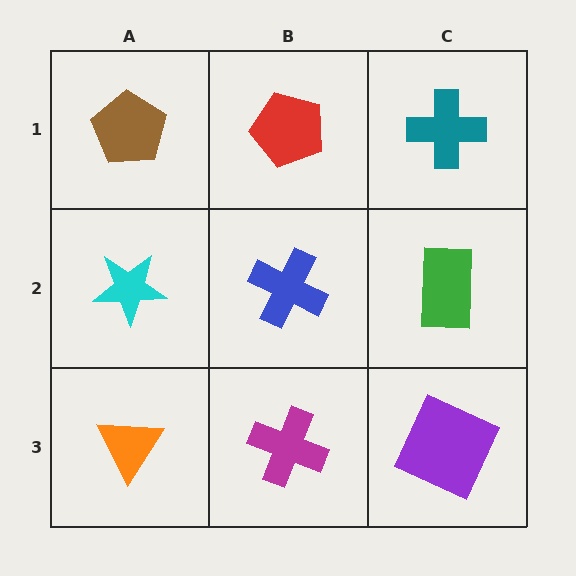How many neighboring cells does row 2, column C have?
3.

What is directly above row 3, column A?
A cyan star.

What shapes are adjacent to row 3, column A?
A cyan star (row 2, column A), a magenta cross (row 3, column B).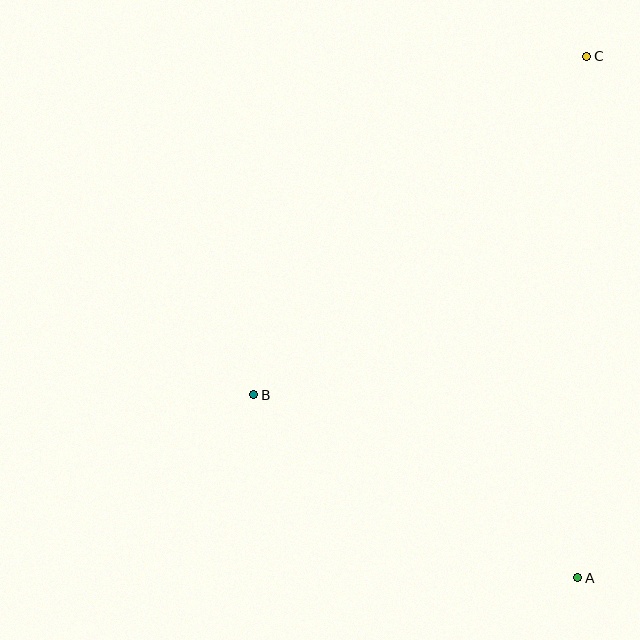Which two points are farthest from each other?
Points A and C are farthest from each other.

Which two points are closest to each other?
Points A and B are closest to each other.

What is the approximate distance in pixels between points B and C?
The distance between B and C is approximately 475 pixels.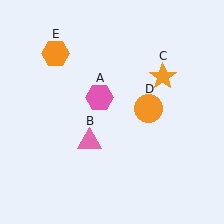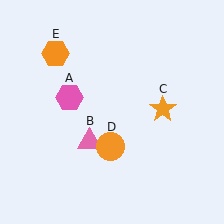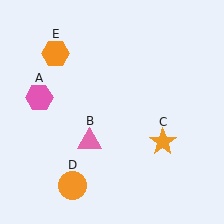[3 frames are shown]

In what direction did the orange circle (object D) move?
The orange circle (object D) moved down and to the left.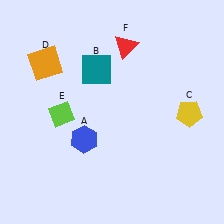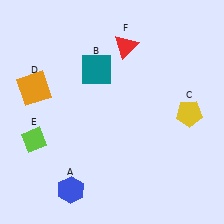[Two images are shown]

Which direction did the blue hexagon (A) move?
The blue hexagon (A) moved down.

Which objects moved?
The objects that moved are: the blue hexagon (A), the orange square (D), the lime diamond (E).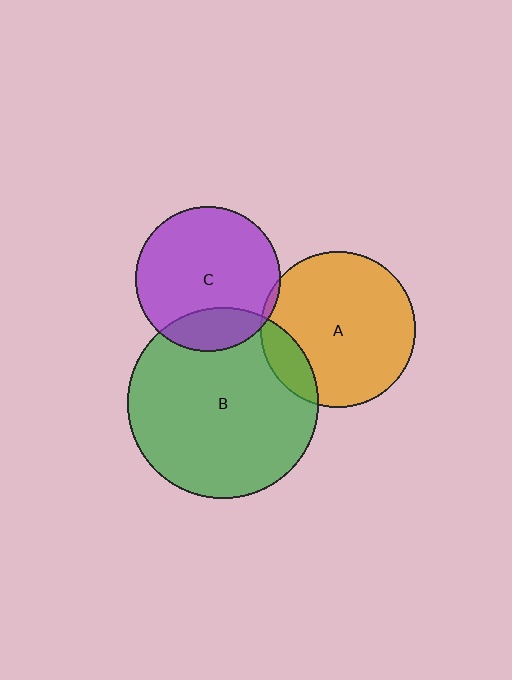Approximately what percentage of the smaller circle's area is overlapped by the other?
Approximately 15%.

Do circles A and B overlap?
Yes.